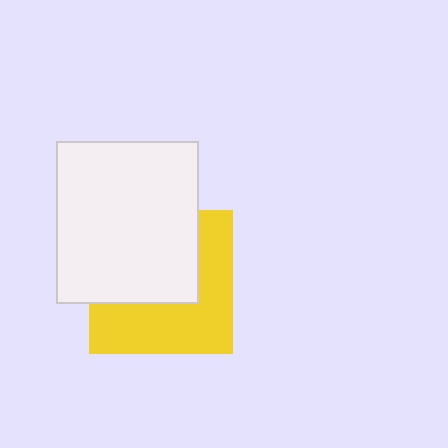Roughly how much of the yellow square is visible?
About half of it is visible (roughly 50%).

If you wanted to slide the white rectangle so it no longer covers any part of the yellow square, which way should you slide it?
Slide it up — that is the most direct way to separate the two shapes.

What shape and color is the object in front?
The object in front is a white rectangle.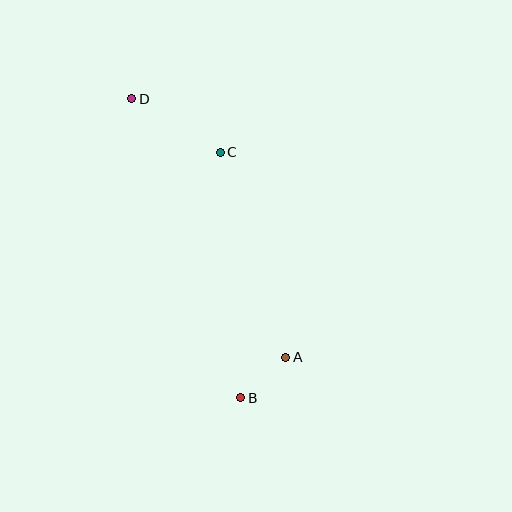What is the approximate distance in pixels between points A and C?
The distance between A and C is approximately 215 pixels.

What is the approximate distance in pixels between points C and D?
The distance between C and D is approximately 104 pixels.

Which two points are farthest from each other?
Points B and D are farthest from each other.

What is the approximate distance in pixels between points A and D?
The distance between A and D is approximately 301 pixels.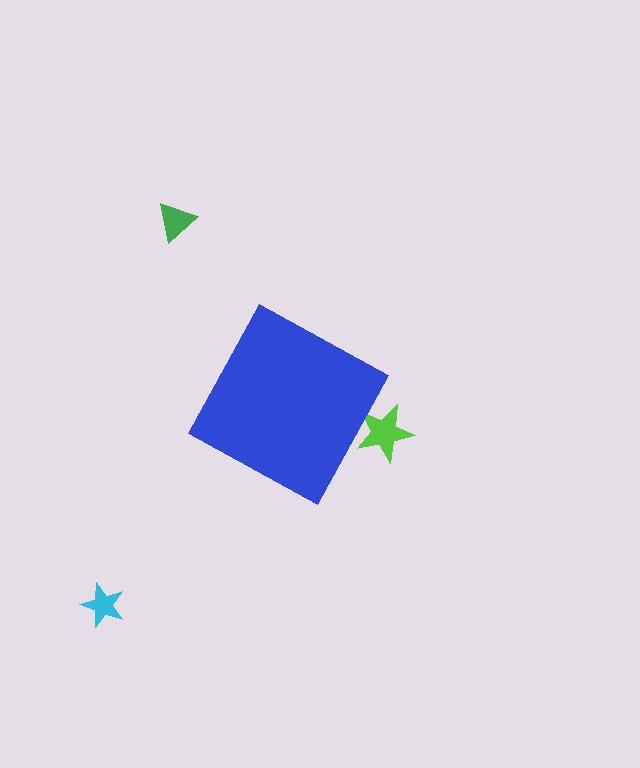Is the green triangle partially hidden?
No, the green triangle is fully visible.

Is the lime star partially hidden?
Yes, the lime star is partially hidden behind the blue diamond.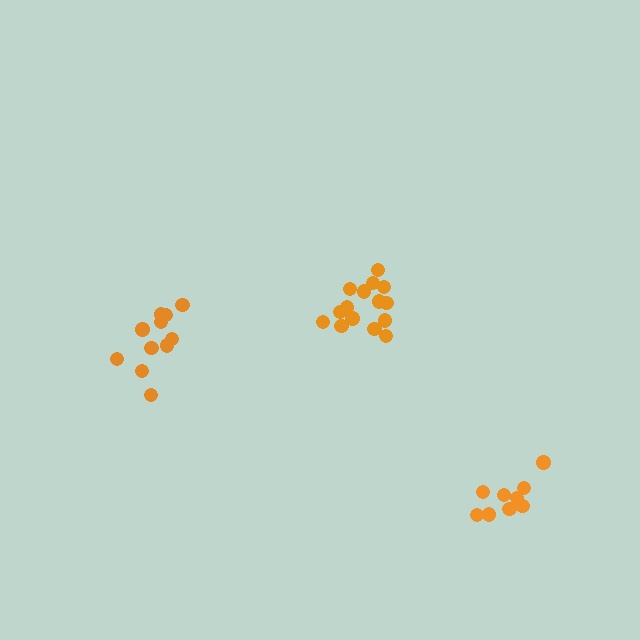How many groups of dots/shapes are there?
There are 3 groups.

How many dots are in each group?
Group 1: 9 dots, Group 2: 15 dots, Group 3: 11 dots (35 total).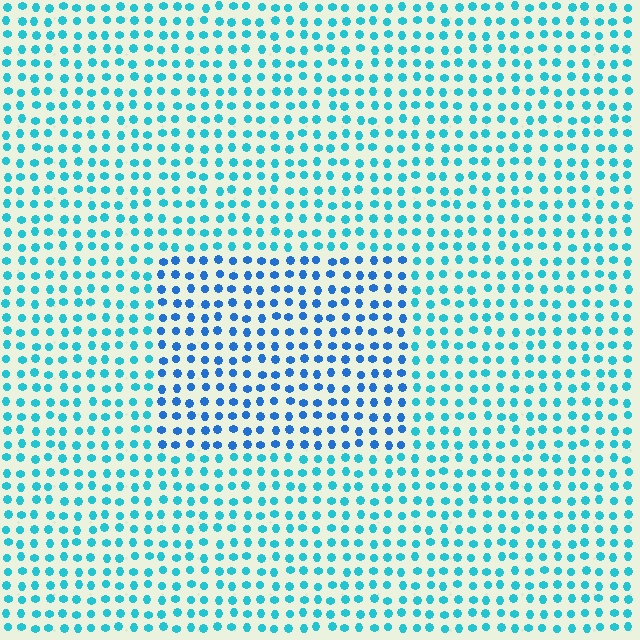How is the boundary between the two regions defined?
The boundary is defined purely by a slight shift in hue (about 29 degrees). Spacing, size, and orientation are identical on both sides.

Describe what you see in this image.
The image is filled with small cyan elements in a uniform arrangement. A rectangle-shaped region is visible where the elements are tinted to a slightly different hue, forming a subtle color boundary.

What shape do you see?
I see a rectangle.